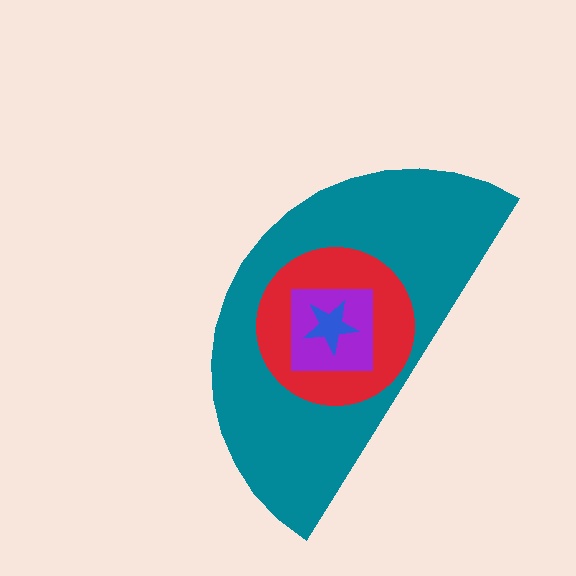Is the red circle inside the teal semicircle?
Yes.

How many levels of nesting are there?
4.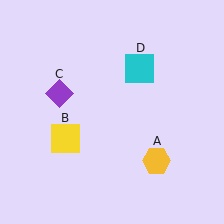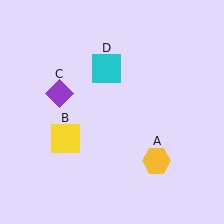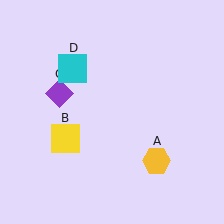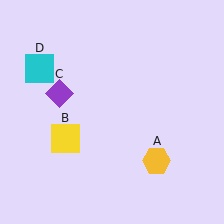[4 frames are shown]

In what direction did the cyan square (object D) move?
The cyan square (object D) moved left.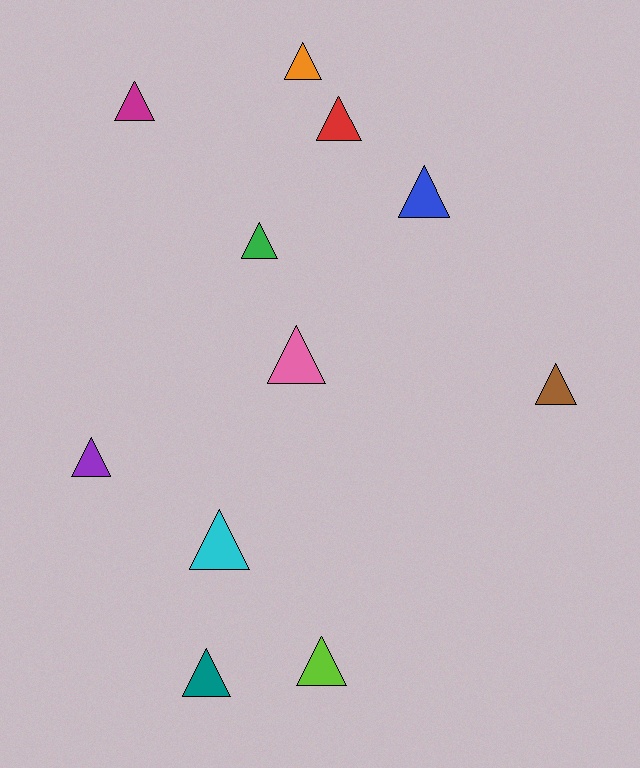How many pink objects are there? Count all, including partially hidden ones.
There is 1 pink object.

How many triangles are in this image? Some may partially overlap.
There are 11 triangles.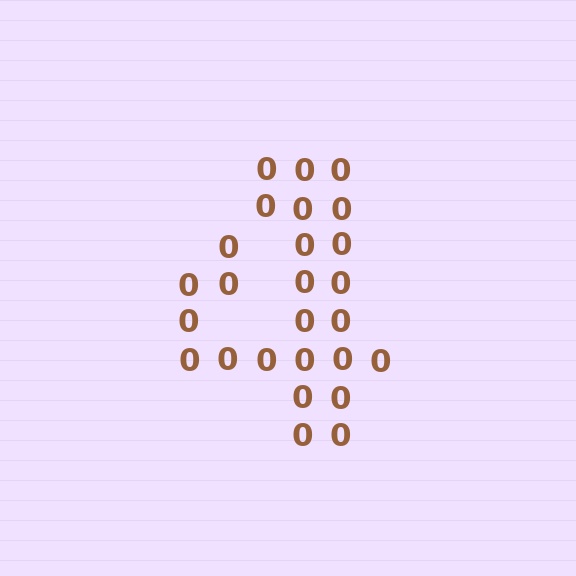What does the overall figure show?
The overall figure shows the digit 4.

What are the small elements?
The small elements are digit 0's.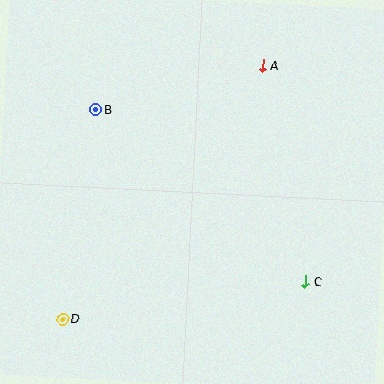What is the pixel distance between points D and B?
The distance between D and B is 212 pixels.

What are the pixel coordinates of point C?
Point C is at (305, 282).